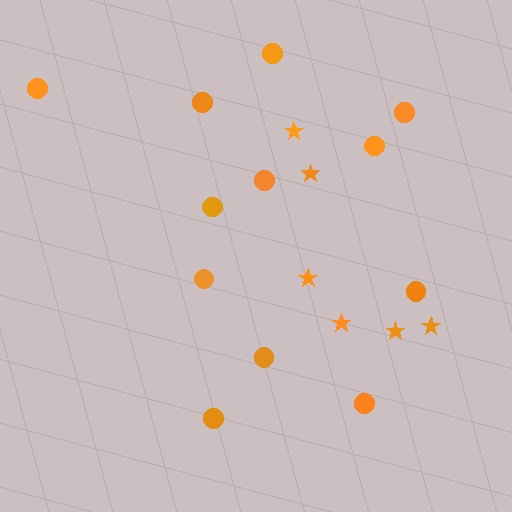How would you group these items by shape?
There are 2 groups: one group of circles (12) and one group of stars (6).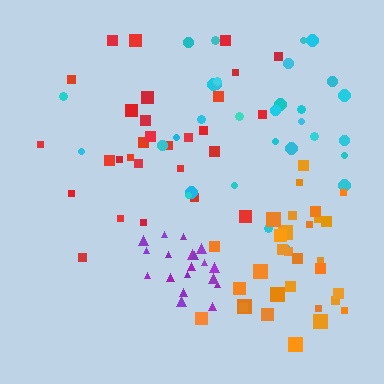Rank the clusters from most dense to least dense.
purple, orange, red, cyan.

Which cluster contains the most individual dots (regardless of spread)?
Cyan (31).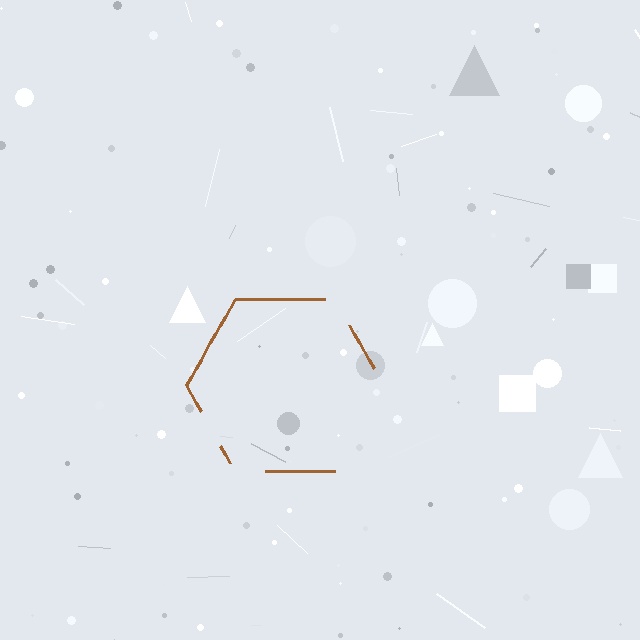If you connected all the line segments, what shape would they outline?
They would outline a hexagon.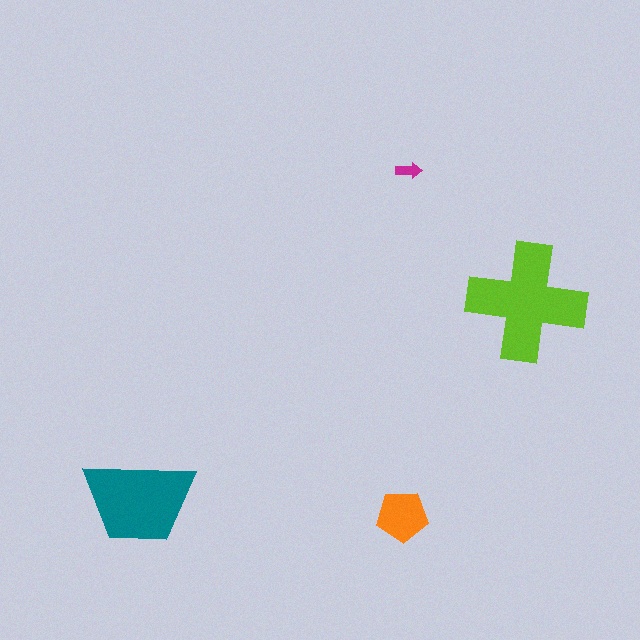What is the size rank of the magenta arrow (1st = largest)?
4th.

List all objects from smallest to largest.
The magenta arrow, the orange pentagon, the teal trapezoid, the lime cross.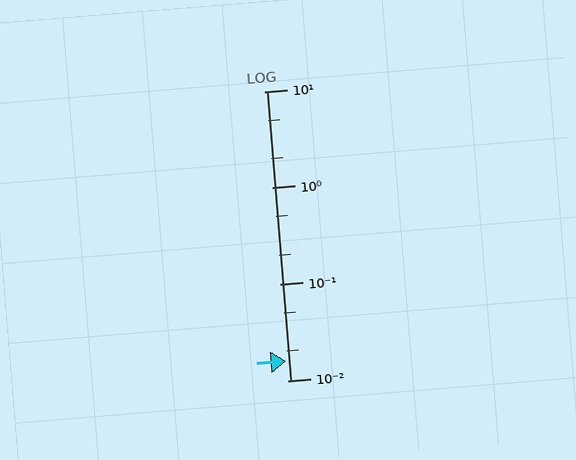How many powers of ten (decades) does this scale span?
The scale spans 3 decades, from 0.01 to 10.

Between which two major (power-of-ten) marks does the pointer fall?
The pointer is between 0.01 and 0.1.